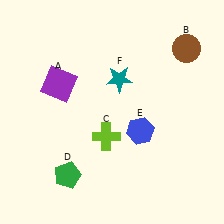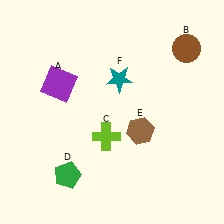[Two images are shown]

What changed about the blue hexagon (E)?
In Image 1, E is blue. In Image 2, it changed to brown.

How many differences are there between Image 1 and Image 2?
There is 1 difference between the two images.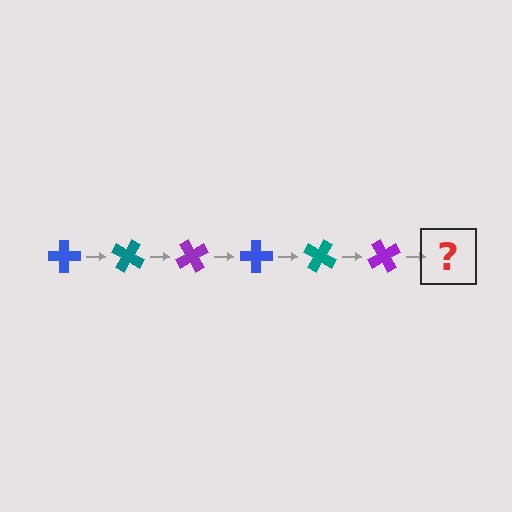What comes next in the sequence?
The next element should be a blue cross, rotated 180 degrees from the start.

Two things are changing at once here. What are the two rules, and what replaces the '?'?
The two rules are that it rotates 30 degrees each step and the color cycles through blue, teal, and purple. The '?' should be a blue cross, rotated 180 degrees from the start.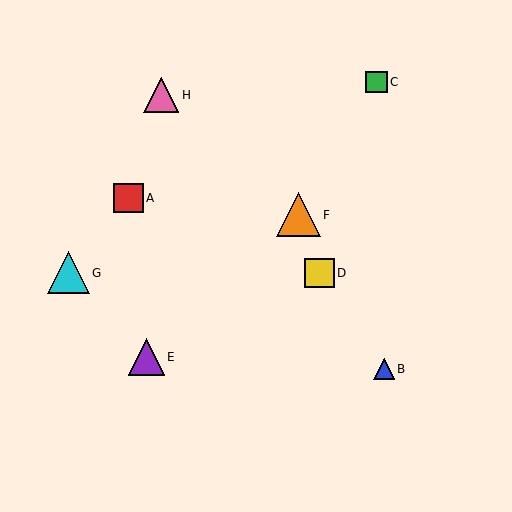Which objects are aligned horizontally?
Objects D, G are aligned horizontally.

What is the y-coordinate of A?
Object A is at y≈198.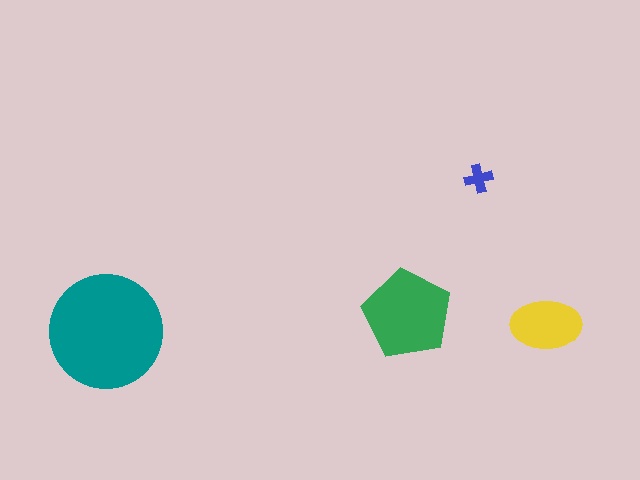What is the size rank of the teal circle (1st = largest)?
1st.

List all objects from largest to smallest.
The teal circle, the green pentagon, the yellow ellipse, the blue cross.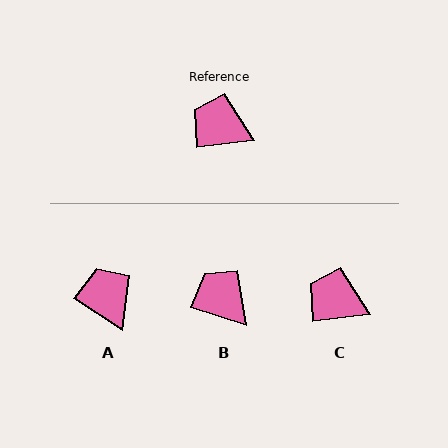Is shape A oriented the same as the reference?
No, it is off by about 40 degrees.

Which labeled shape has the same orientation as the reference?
C.